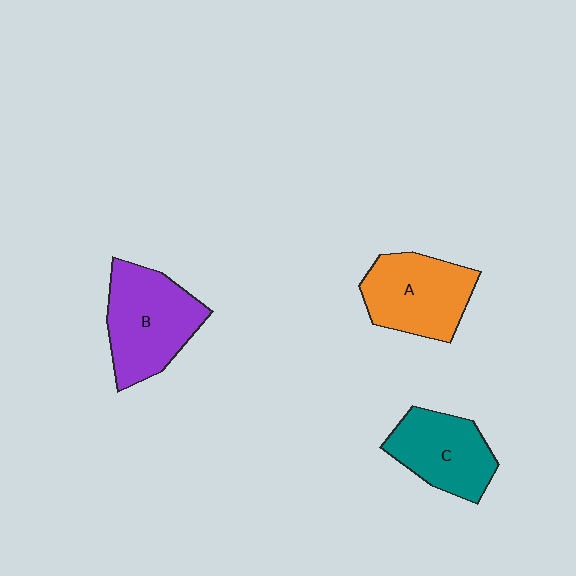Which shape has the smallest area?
Shape C (teal).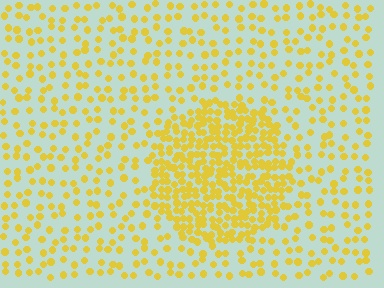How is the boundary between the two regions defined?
The boundary is defined by a change in element density (approximately 2.6x ratio). All elements are the same color, size, and shape.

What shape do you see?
I see a circle.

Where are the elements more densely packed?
The elements are more densely packed inside the circle boundary.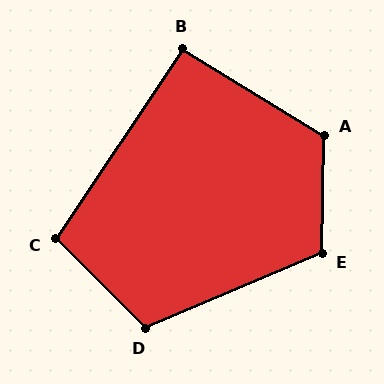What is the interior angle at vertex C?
Approximately 101 degrees (obtuse).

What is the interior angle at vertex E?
Approximately 114 degrees (obtuse).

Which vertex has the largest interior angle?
A, at approximately 120 degrees.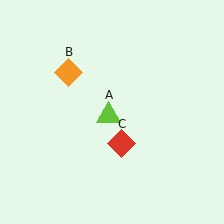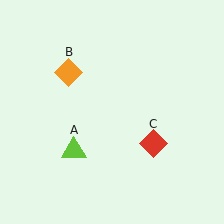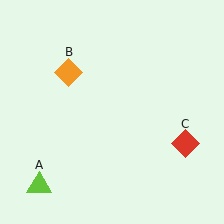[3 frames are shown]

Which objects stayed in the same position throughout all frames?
Orange diamond (object B) remained stationary.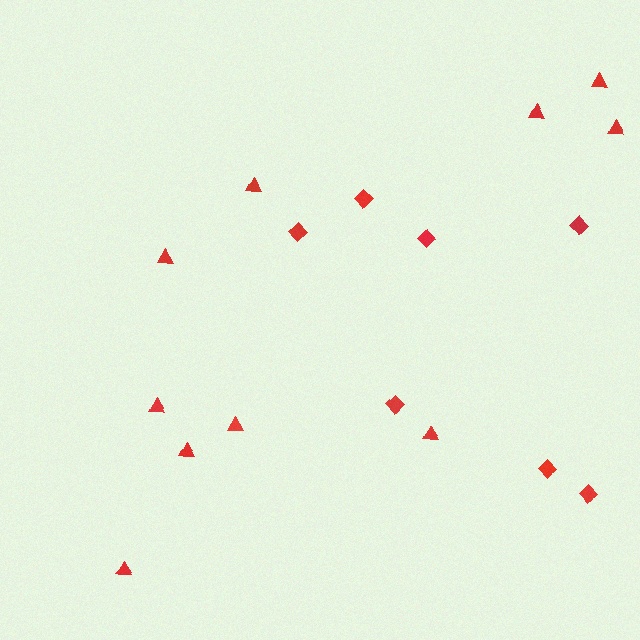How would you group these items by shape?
There are 2 groups: one group of diamonds (7) and one group of triangles (10).